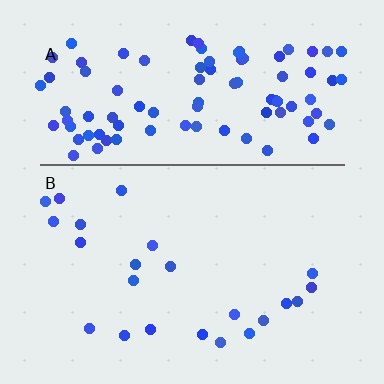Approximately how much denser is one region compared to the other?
Approximately 4.4× — region A over region B.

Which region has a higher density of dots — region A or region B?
A (the top).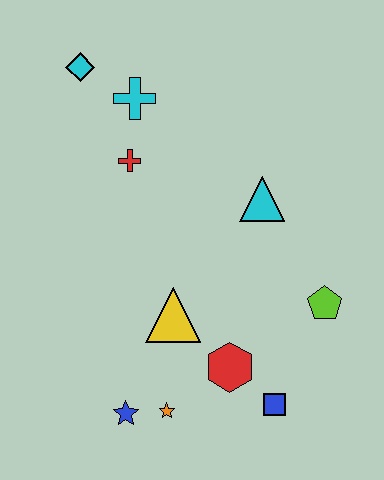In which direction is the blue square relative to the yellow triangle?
The blue square is to the right of the yellow triangle.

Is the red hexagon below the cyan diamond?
Yes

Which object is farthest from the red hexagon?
The cyan diamond is farthest from the red hexagon.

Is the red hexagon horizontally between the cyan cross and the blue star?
No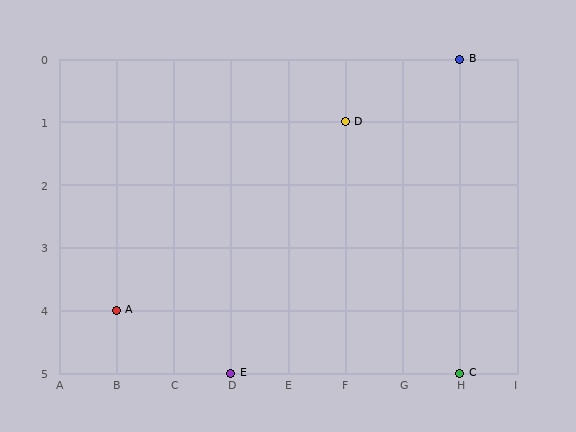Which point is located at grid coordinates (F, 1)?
Point D is at (F, 1).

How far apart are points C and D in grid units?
Points C and D are 2 columns and 4 rows apart (about 4.5 grid units diagonally).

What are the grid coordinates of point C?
Point C is at grid coordinates (H, 5).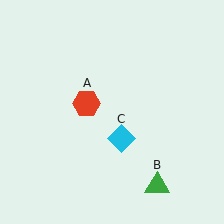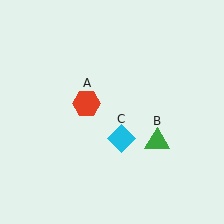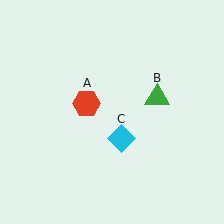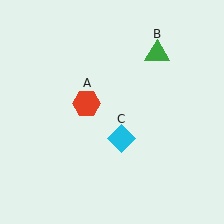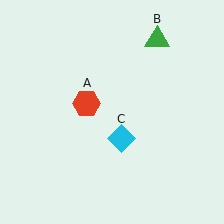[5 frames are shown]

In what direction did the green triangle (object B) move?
The green triangle (object B) moved up.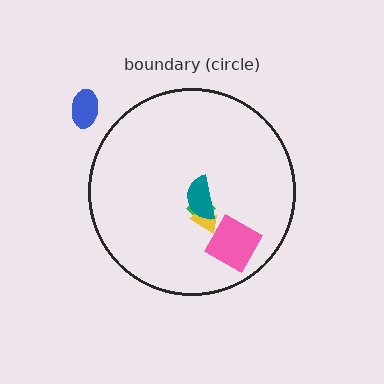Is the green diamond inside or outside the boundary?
Inside.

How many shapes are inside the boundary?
4 inside, 1 outside.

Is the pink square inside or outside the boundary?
Inside.